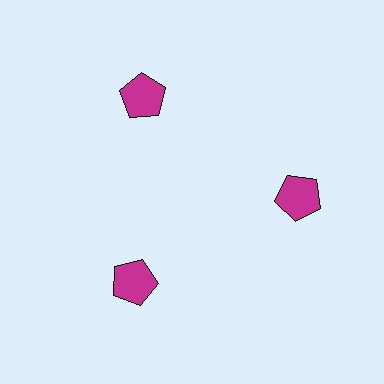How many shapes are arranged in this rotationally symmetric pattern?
There are 3 shapes, arranged in 3 groups of 1.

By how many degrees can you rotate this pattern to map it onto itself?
The pattern maps onto itself every 120 degrees of rotation.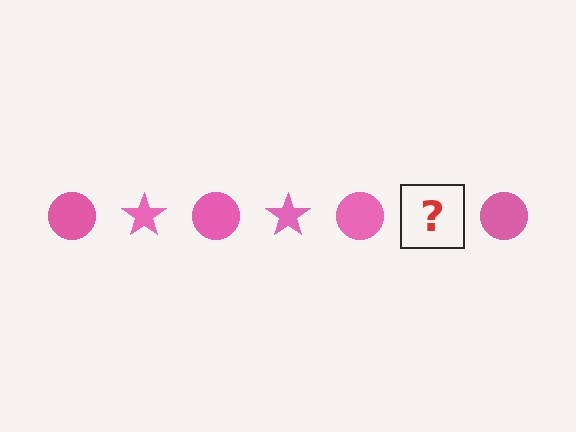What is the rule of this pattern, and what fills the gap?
The rule is that the pattern cycles through circle, star shapes in pink. The gap should be filled with a pink star.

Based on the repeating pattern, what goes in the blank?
The blank should be a pink star.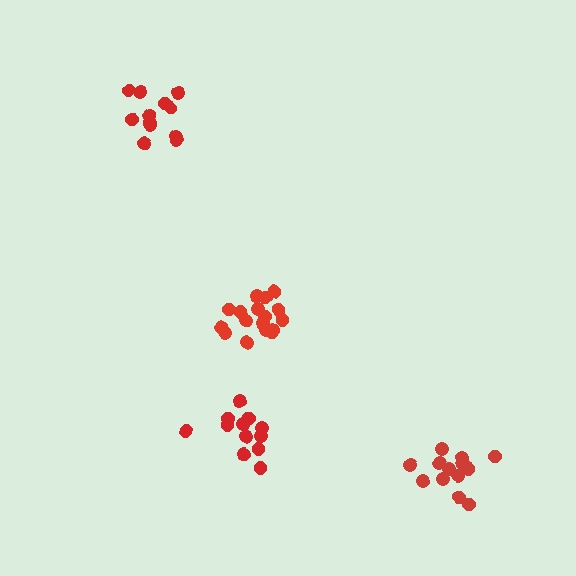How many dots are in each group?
Group 1: 17 dots, Group 2: 13 dots, Group 3: 12 dots, Group 4: 12 dots (54 total).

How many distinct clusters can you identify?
There are 4 distinct clusters.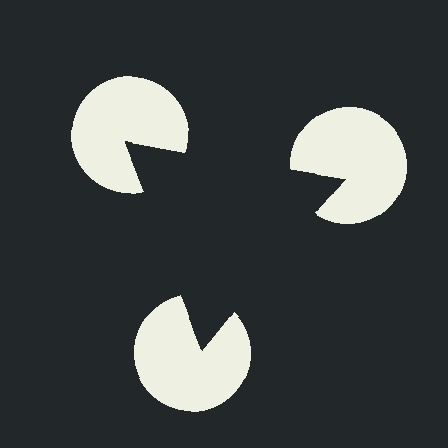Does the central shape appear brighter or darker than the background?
It typically appears slightly darker than the background, even though no actual brightness change is drawn.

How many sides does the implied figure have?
3 sides.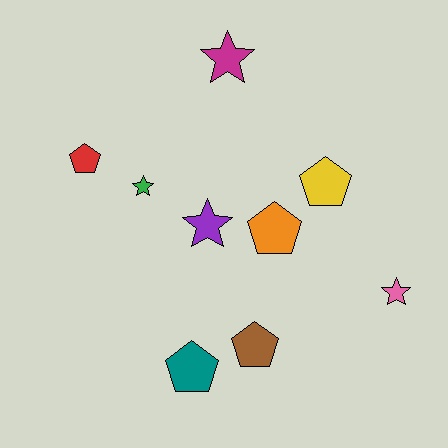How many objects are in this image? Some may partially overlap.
There are 9 objects.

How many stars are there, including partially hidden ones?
There are 4 stars.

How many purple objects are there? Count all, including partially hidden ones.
There is 1 purple object.